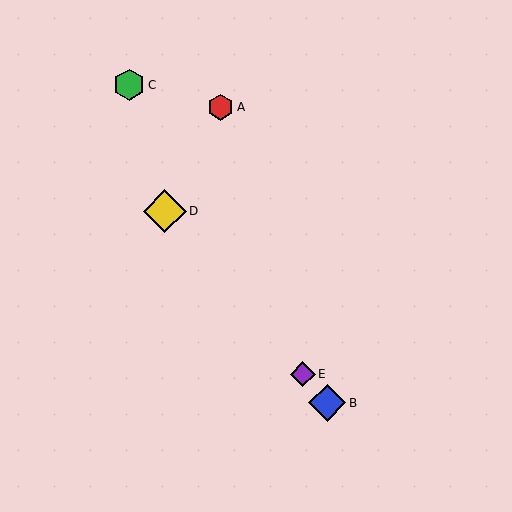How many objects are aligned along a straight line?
3 objects (B, D, E) are aligned along a straight line.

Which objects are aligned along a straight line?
Objects B, D, E are aligned along a straight line.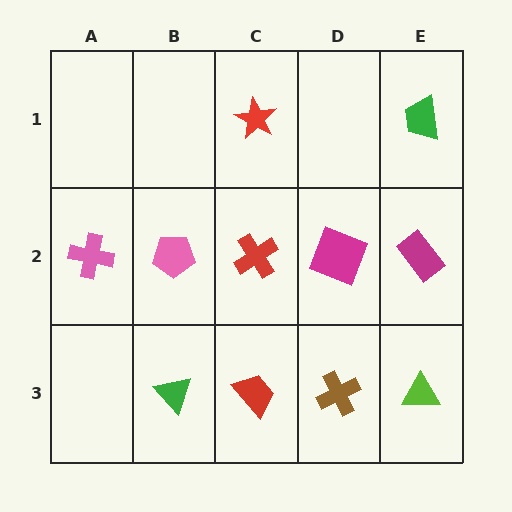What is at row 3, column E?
A lime triangle.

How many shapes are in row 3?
4 shapes.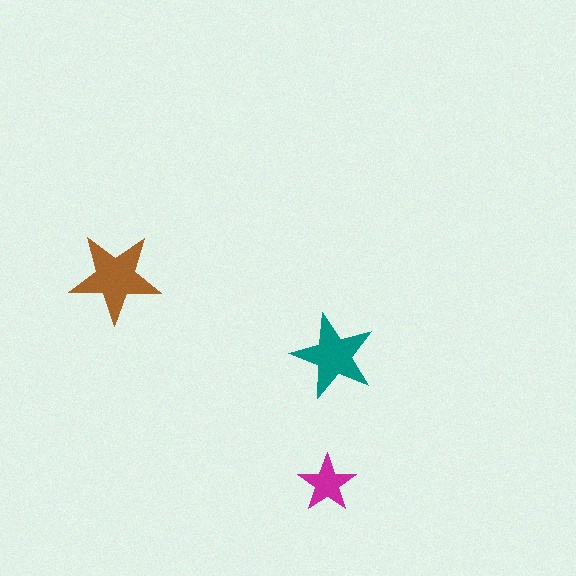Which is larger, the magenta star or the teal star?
The teal one.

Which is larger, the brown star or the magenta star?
The brown one.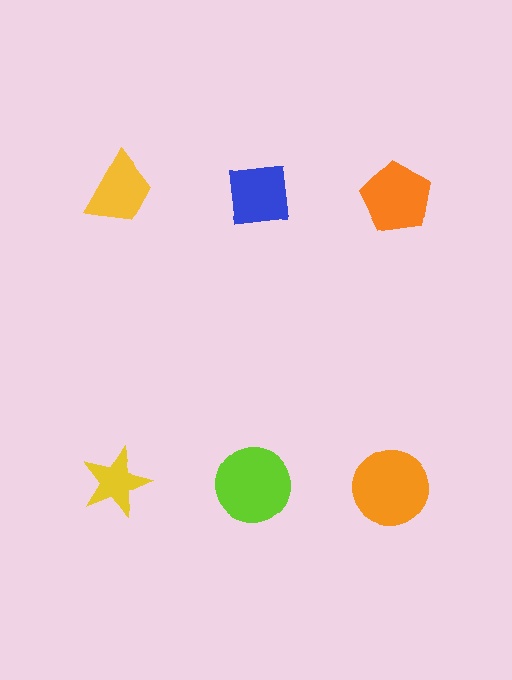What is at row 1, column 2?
A blue square.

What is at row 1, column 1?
A yellow trapezoid.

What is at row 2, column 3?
An orange circle.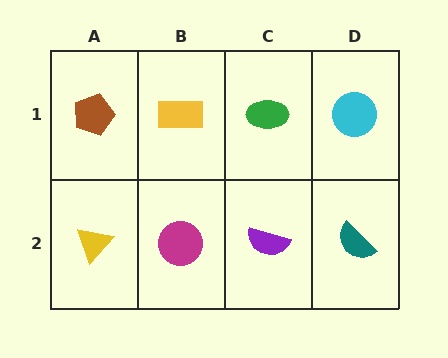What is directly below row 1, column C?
A purple semicircle.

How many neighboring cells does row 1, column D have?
2.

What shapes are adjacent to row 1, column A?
A yellow triangle (row 2, column A), a yellow rectangle (row 1, column B).